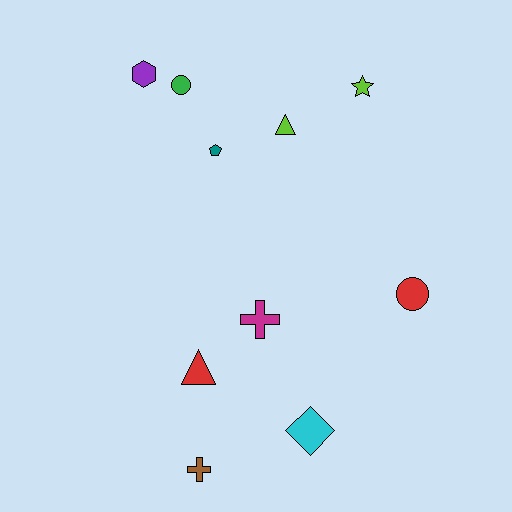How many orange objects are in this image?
There are no orange objects.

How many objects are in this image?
There are 10 objects.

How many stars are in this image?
There is 1 star.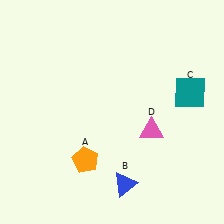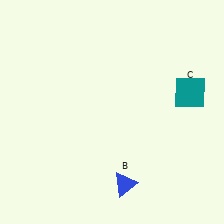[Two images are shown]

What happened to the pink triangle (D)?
The pink triangle (D) was removed in Image 2. It was in the bottom-right area of Image 1.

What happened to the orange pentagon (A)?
The orange pentagon (A) was removed in Image 2. It was in the bottom-left area of Image 1.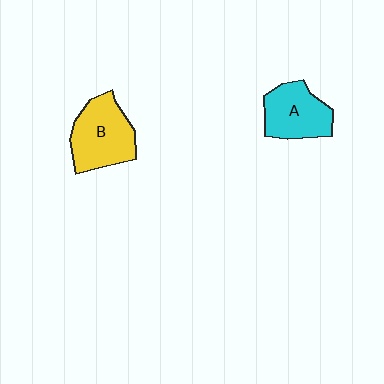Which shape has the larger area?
Shape B (yellow).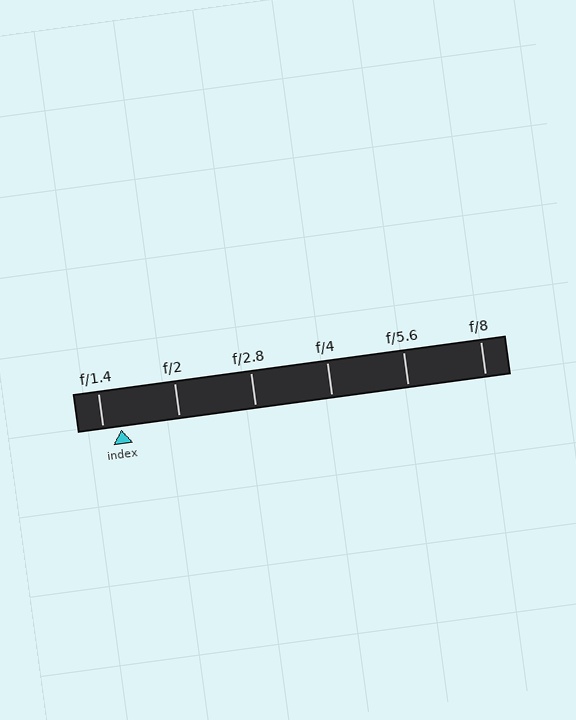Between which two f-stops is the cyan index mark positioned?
The index mark is between f/1.4 and f/2.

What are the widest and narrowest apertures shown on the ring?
The widest aperture shown is f/1.4 and the narrowest is f/8.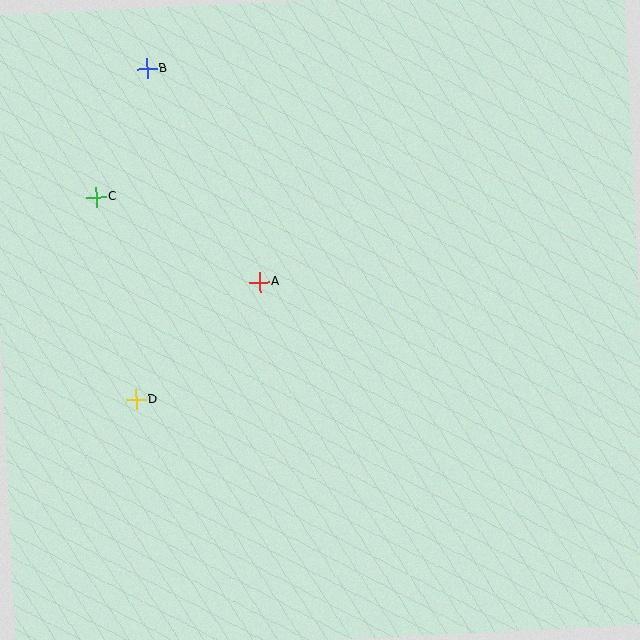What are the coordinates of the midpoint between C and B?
The midpoint between C and B is at (121, 133).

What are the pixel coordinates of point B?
Point B is at (147, 69).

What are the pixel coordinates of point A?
Point A is at (260, 282).